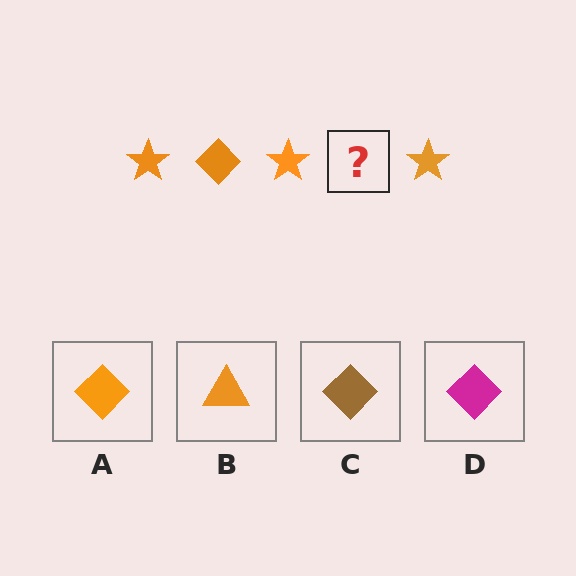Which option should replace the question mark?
Option A.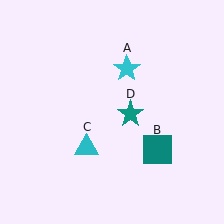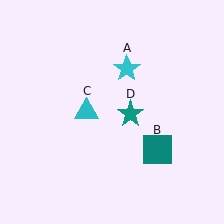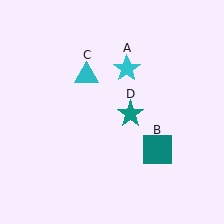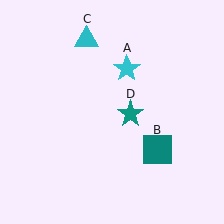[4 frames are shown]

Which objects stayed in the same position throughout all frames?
Cyan star (object A) and teal square (object B) and teal star (object D) remained stationary.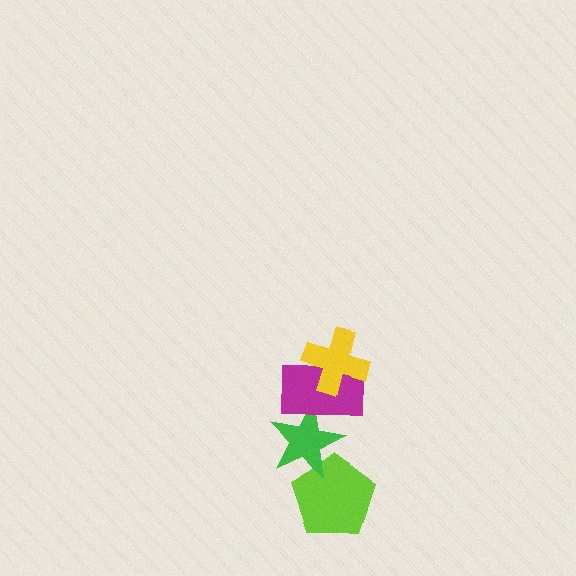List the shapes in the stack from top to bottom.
From top to bottom: the yellow cross, the magenta rectangle, the green star, the lime pentagon.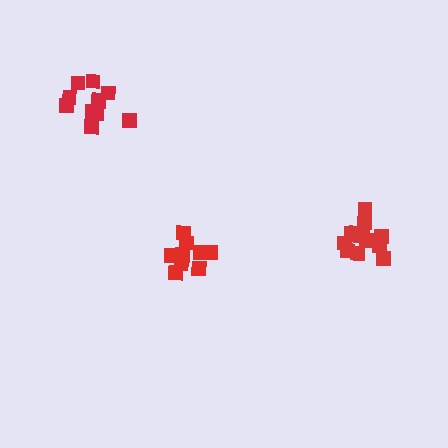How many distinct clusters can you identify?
There are 3 distinct clusters.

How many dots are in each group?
Group 1: 10 dots, Group 2: 13 dots, Group 3: 11 dots (34 total).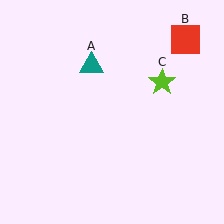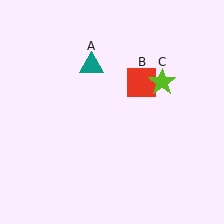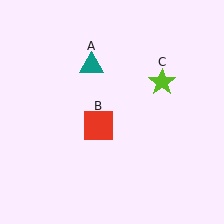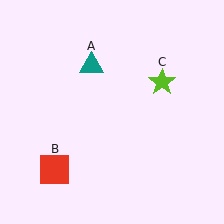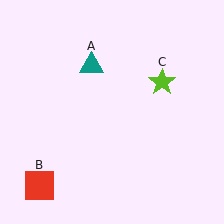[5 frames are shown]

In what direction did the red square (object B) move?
The red square (object B) moved down and to the left.